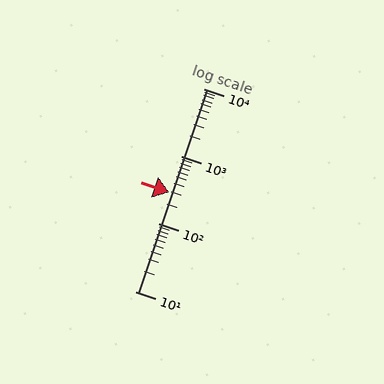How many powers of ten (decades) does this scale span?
The scale spans 3 decades, from 10 to 10000.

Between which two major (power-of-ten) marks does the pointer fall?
The pointer is between 100 and 1000.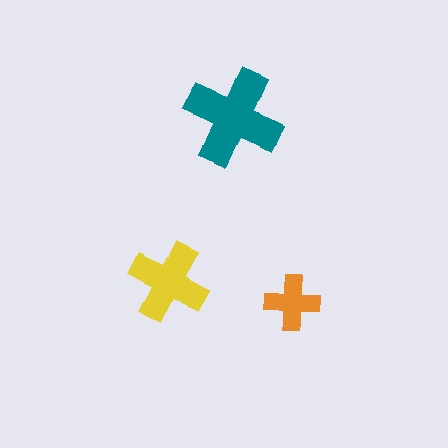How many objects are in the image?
There are 3 objects in the image.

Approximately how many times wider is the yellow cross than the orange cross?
About 1.5 times wider.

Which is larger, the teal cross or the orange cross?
The teal one.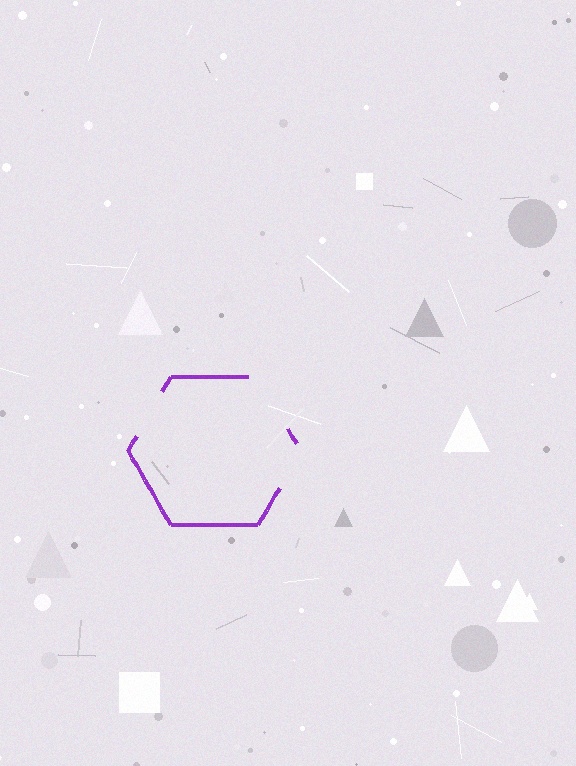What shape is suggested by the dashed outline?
The dashed outline suggests a hexagon.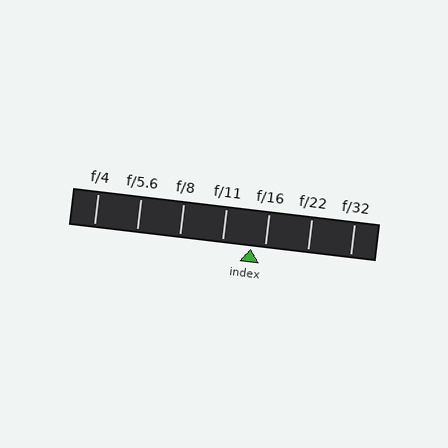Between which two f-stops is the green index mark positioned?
The index mark is between f/11 and f/16.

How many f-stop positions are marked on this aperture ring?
There are 7 f-stop positions marked.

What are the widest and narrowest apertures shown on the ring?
The widest aperture shown is f/4 and the narrowest is f/32.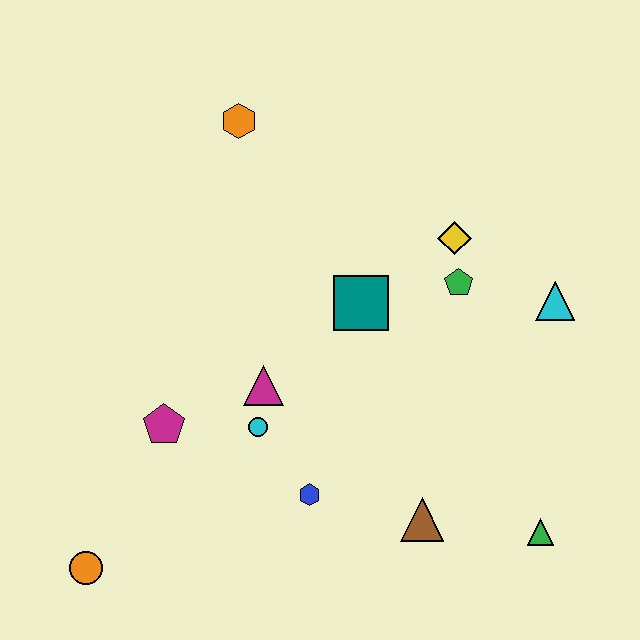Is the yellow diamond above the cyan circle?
Yes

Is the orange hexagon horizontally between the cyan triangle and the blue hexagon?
No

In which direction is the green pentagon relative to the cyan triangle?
The green pentagon is to the left of the cyan triangle.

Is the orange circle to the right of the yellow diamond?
No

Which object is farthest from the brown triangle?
The orange hexagon is farthest from the brown triangle.